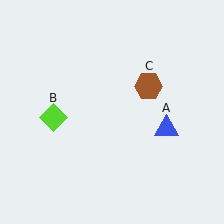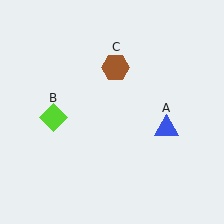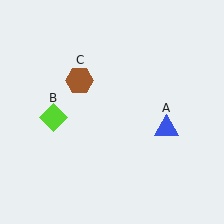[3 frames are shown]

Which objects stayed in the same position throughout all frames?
Blue triangle (object A) and lime diamond (object B) remained stationary.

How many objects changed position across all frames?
1 object changed position: brown hexagon (object C).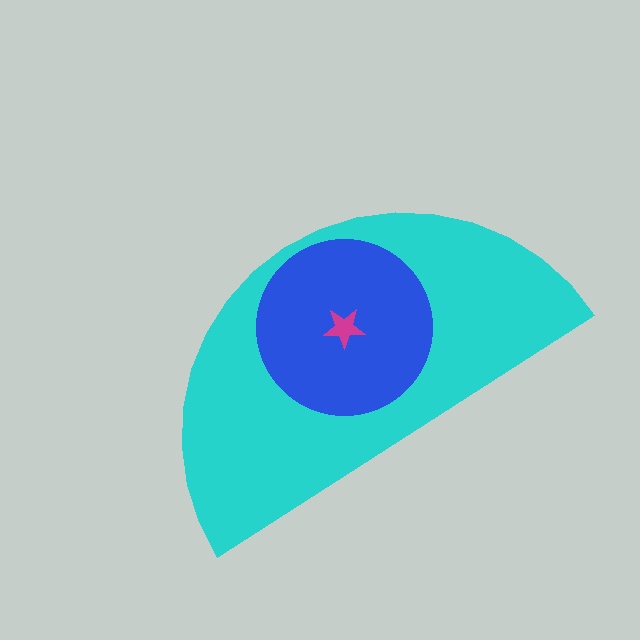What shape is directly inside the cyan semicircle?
The blue circle.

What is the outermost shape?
The cyan semicircle.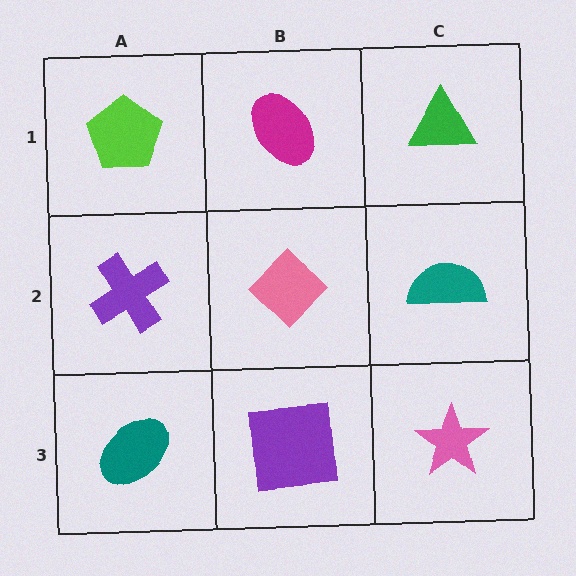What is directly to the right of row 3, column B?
A pink star.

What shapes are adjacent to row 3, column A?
A purple cross (row 2, column A), a purple square (row 3, column B).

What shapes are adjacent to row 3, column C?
A teal semicircle (row 2, column C), a purple square (row 3, column B).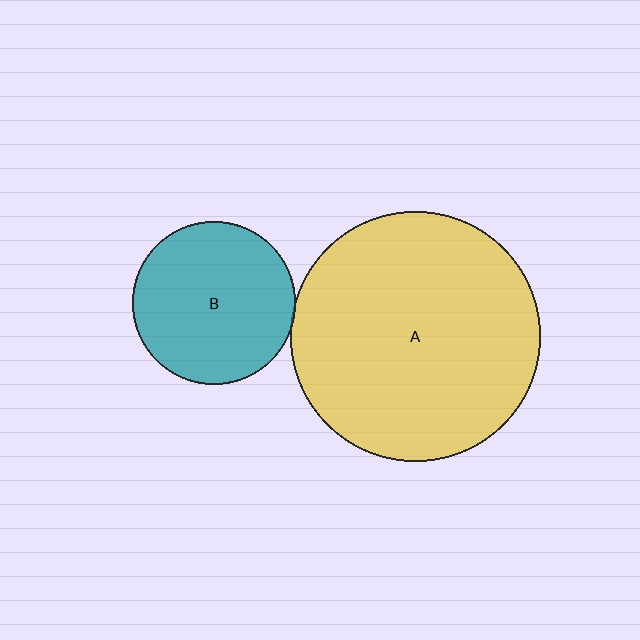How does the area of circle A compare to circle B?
Approximately 2.4 times.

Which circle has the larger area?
Circle A (yellow).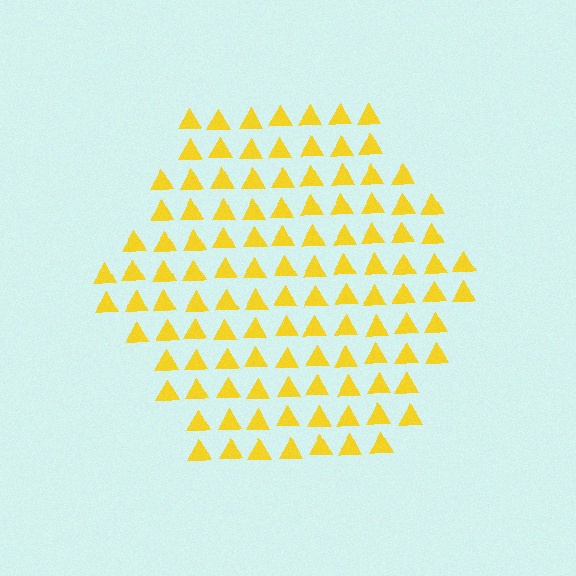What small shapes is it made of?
It is made of small triangles.